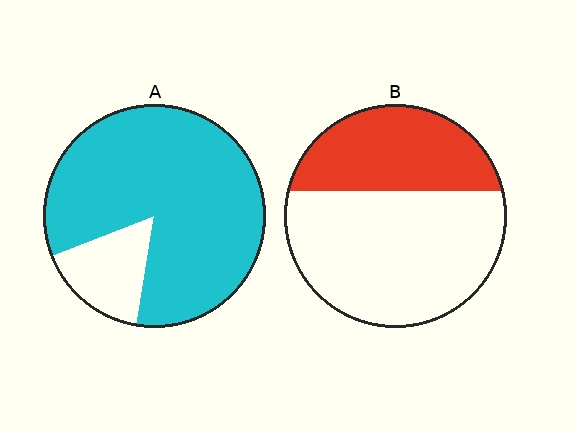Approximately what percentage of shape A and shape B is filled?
A is approximately 85% and B is approximately 35%.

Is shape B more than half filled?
No.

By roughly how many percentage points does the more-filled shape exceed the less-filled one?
By roughly 50 percentage points (A over B).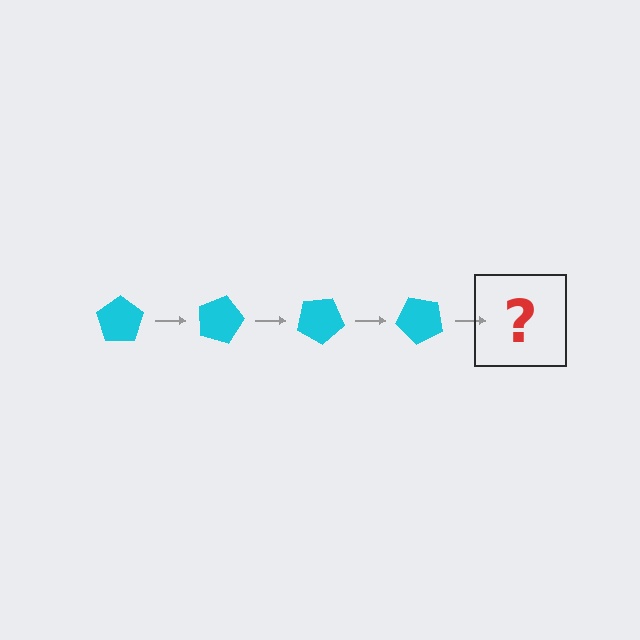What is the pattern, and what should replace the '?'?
The pattern is that the pentagon rotates 15 degrees each step. The '?' should be a cyan pentagon rotated 60 degrees.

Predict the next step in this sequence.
The next step is a cyan pentagon rotated 60 degrees.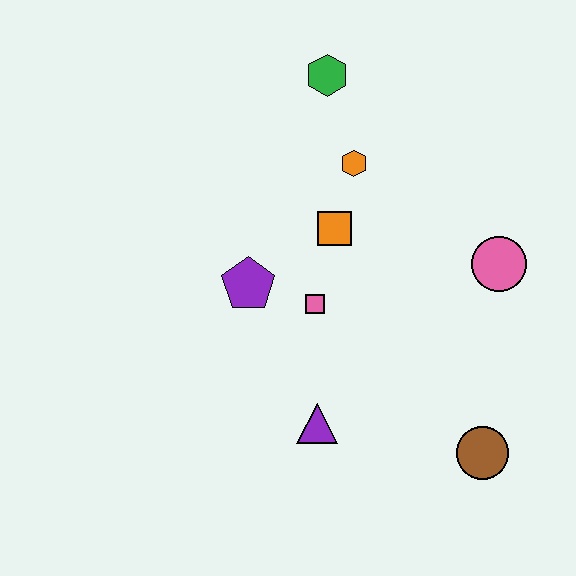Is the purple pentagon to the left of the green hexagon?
Yes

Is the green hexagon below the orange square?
No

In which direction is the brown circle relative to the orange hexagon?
The brown circle is below the orange hexagon.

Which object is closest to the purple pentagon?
The pink square is closest to the purple pentagon.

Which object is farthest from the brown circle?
The green hexagon is farthest from the brown circle.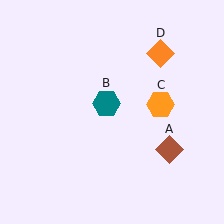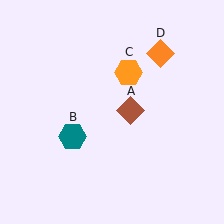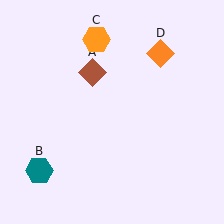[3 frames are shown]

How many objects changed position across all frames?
3 objects changed position: brown diamond (object A), teal hexagon (object B), orange hexagon (object C).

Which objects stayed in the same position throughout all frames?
Orange diamond (object D) remained stationary.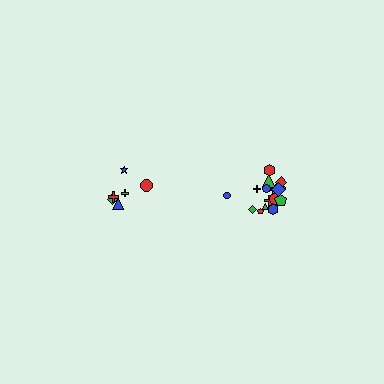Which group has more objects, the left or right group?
The right group.